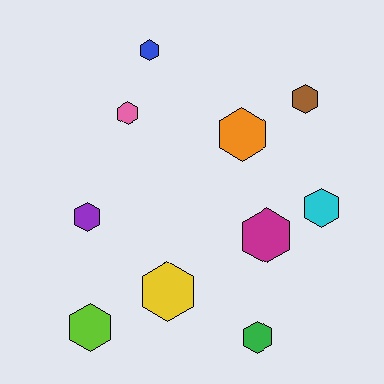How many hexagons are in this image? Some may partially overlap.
There are 10 hexagons.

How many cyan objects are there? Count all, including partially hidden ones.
There is 1 cyan object.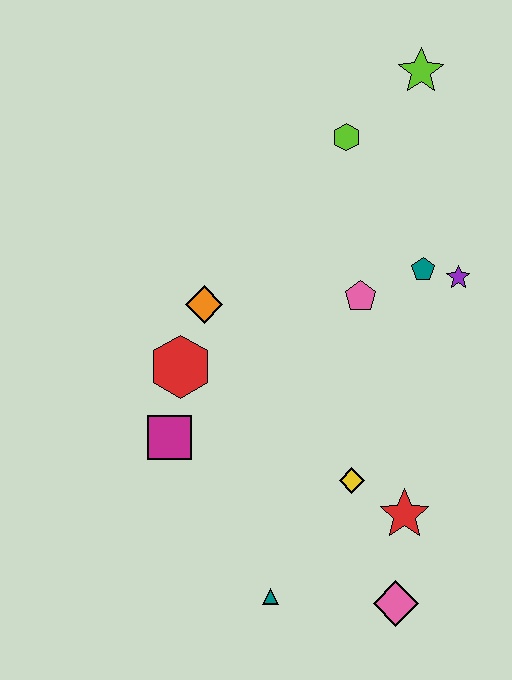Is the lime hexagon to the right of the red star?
No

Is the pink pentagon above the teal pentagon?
No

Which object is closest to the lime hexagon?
The lime star is closest to the lime hexagon.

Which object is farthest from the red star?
The lime star is farthest from the red star.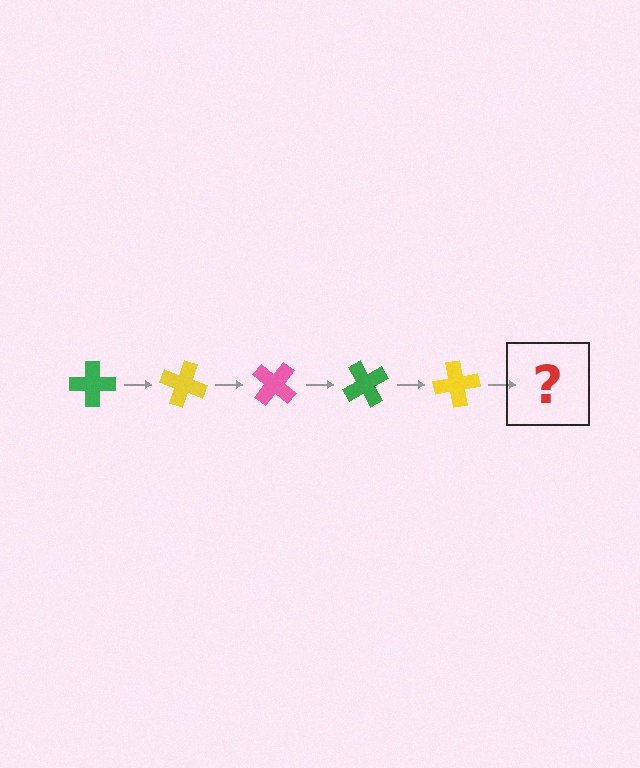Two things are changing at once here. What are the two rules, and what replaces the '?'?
The two rules are that it rotates 20 degrees each step and the color cycles through green, yellow, and pink. The '?' should be a pink cross, rotated 100 degrees from the start.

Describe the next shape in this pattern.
It should be a pink cross, rotated 100 degrees from the start.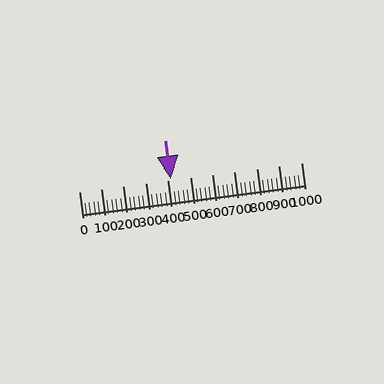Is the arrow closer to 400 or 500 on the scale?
The arrow is closer to 400.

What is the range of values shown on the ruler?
The ruler shows values from 0 to 1000.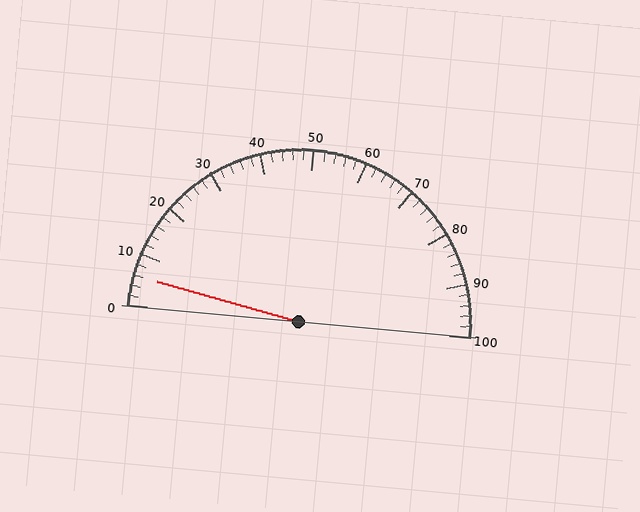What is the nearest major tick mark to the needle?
The nearest major tick mark is 10.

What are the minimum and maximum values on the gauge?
The gauge ranges from 0 to 100.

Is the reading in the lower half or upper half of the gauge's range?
The reading is in the lower half of the range (0 to 100).